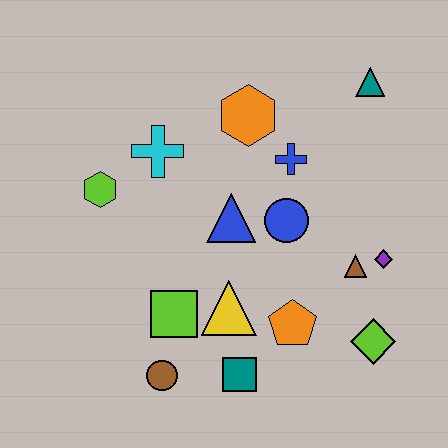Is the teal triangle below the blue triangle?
No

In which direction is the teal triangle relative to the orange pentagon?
The teal triangle is above the orange pentagon.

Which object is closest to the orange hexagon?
The blue cross is closest to the orange hexagon.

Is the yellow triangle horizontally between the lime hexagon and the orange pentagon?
Yes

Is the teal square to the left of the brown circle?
No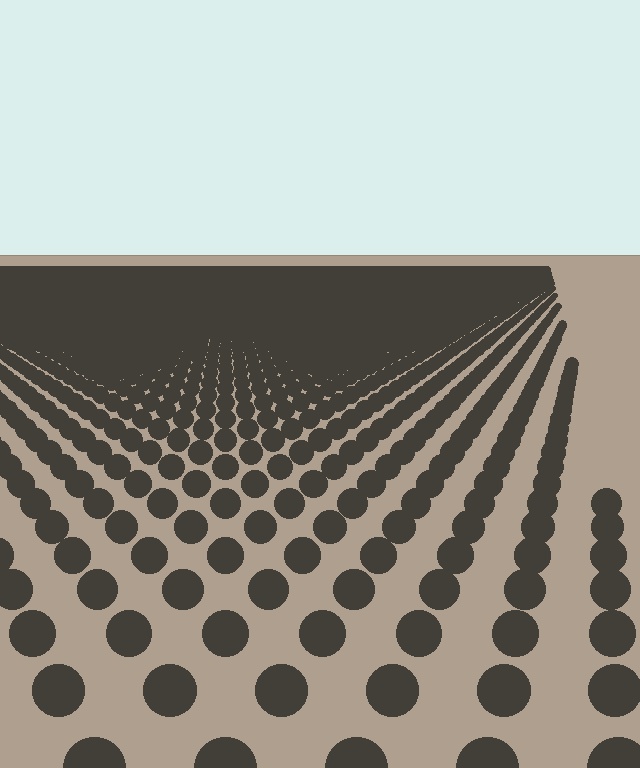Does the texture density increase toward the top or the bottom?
Density increases toward the top.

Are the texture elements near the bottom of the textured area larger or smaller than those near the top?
Larger. Near the bottom, elements are closer to the viewer and appear at a bigger on-screen size.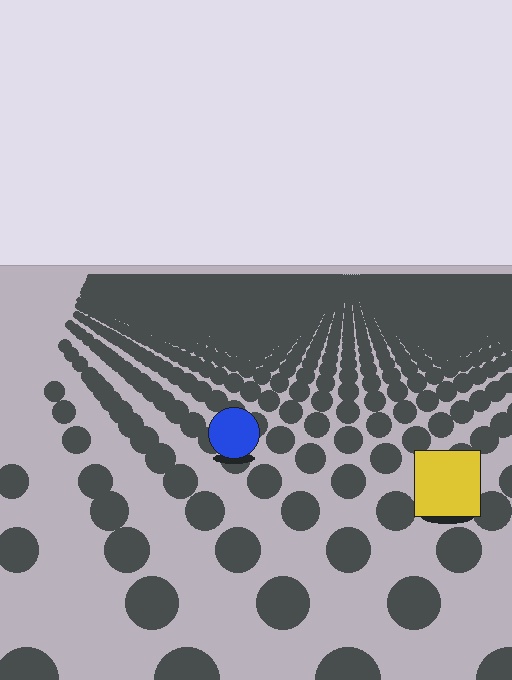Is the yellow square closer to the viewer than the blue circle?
Yes. The yellow square is closer — you can tell from the texture gradient: the ground texture is coarser near it.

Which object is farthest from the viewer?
The blue circle is farthest from the viewer. It appears smaller and the ground texture around it is denser.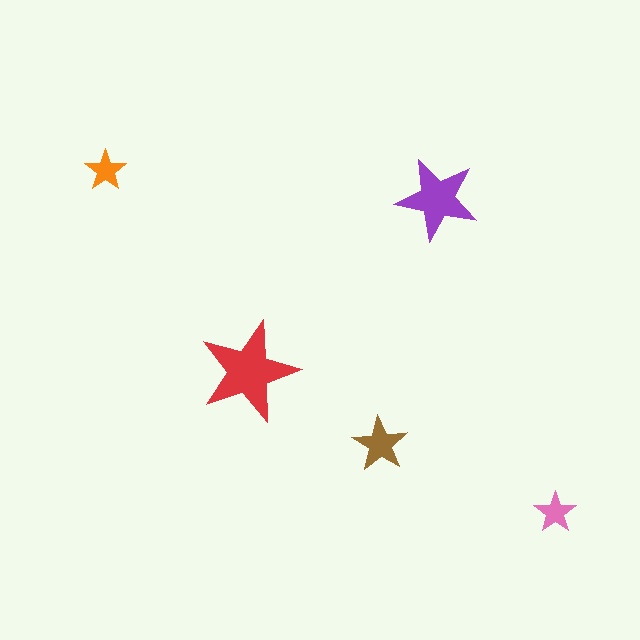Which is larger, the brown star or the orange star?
The brown one.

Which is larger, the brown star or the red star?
The red one.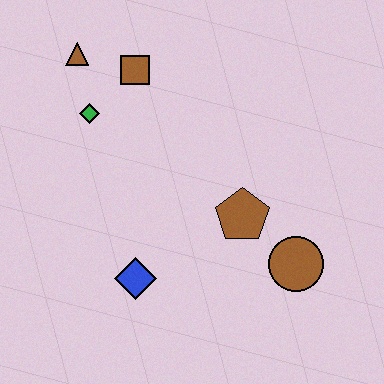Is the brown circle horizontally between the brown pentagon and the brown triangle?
No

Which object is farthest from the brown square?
The brown circle is farthest from the brown square.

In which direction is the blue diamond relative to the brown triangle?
The blue diamond is below the brown triangle.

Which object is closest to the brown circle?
The brown pentagon is closest to the brown circle.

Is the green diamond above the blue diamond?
Yes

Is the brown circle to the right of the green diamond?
Yes